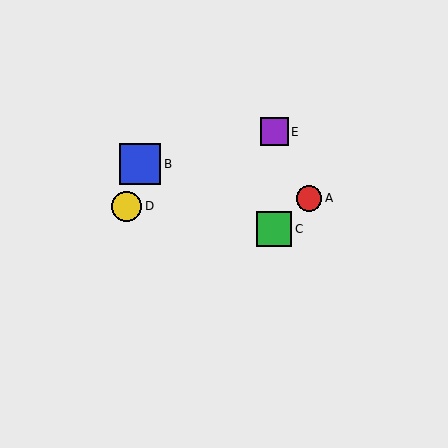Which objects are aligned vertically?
Objects C, E are aligned vertically.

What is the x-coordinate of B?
Object B is at x≈140.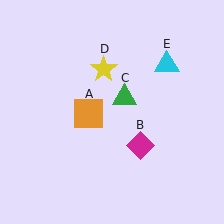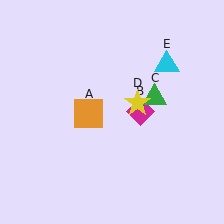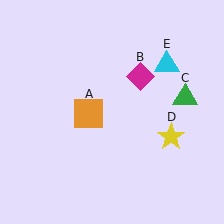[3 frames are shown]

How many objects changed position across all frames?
3 objects changed position: magenta diamond (object B), green triangle (object C), yellow star (object D).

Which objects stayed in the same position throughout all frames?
Orange square (object A) and cyan triangle (object E) remained stationary.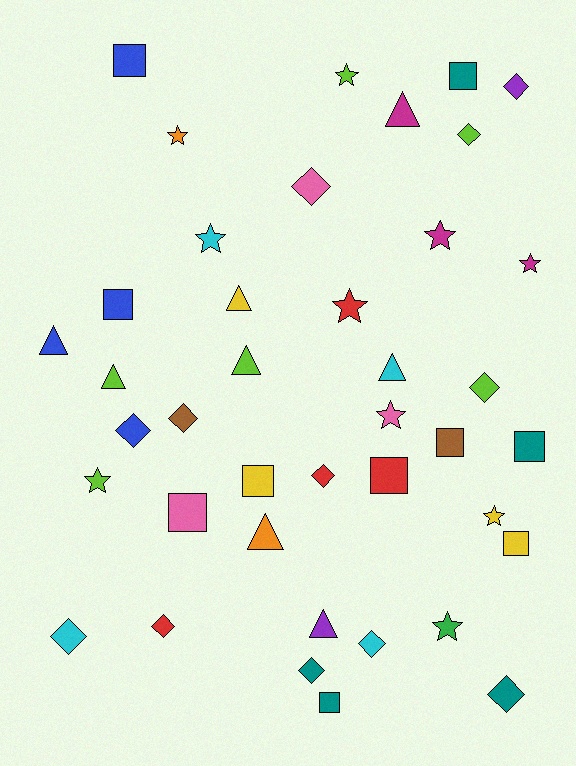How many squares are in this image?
There are 10 squares.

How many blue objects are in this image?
There are 4 blue objects.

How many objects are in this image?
There are 40 objects.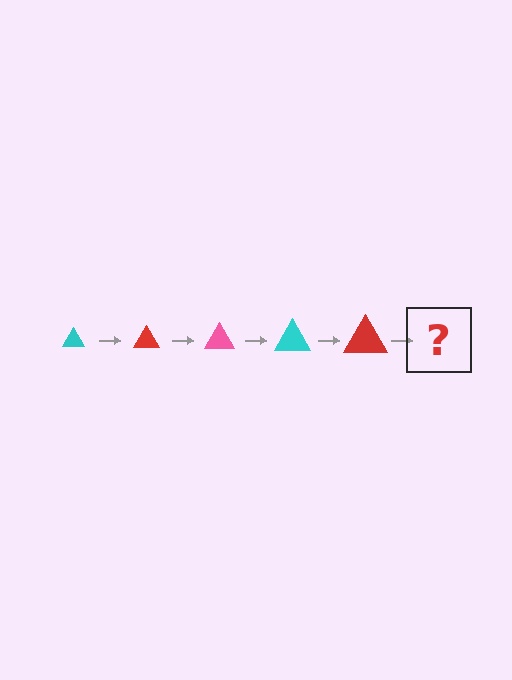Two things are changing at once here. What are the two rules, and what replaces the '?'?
The two rules are that the triangle grows larger each step and the color cycles through cyan, red, and pink. The '?' should be a pink triangle, larger than the previous one.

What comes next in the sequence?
The next element should be a pink triangle, larger than the previous one.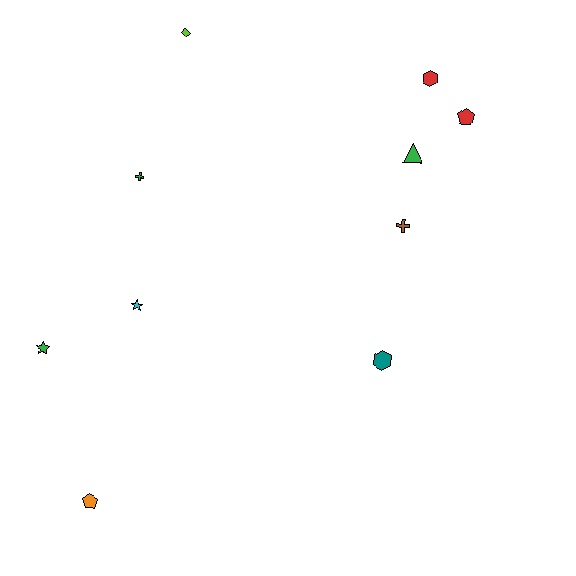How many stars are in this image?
There are 2 stars.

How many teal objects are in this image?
There is 1 teal object.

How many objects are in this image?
There are 10 objects.